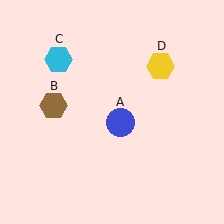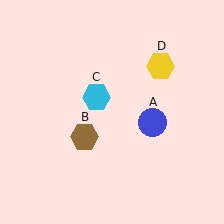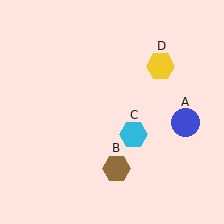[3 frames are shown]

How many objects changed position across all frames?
3 objects changed position: blue circle (object A), brown hexagon (object B), cyan hexagon (object C).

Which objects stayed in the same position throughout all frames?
Yellow hexagon (object D) remained stationary.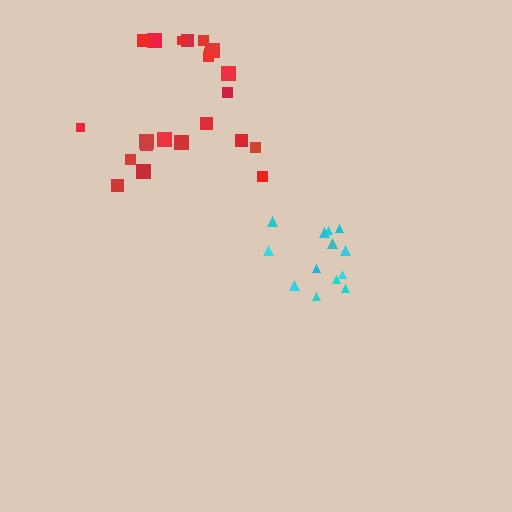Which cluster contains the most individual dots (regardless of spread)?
Red (22).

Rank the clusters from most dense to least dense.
cyan, red.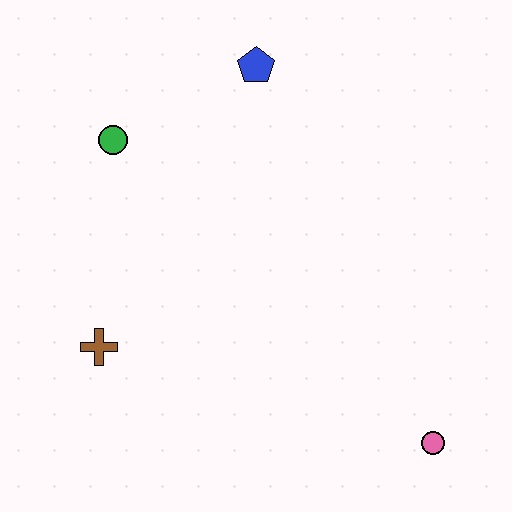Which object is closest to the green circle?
The blue pentagon is closest to the green circle.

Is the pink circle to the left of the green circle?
No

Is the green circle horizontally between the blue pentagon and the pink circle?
No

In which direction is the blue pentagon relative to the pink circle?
The blue pentagon is above the pink circle.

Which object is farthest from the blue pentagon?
The pink circle is farthest from the blue pentagon.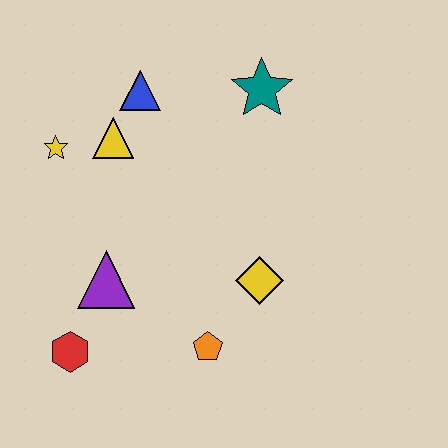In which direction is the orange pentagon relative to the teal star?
The orange pentagon is below the teal star.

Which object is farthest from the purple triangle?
The teal star is farthest from the purple triangle.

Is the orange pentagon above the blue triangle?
No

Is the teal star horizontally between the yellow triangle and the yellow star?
No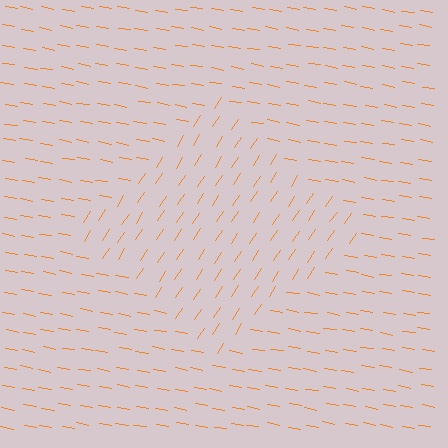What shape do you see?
I see a diamond.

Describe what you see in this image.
The image is filled with small orange line segments. A diamond region in the image has lines oriented differently from the surrounding lines, creating a visible texture boundary.